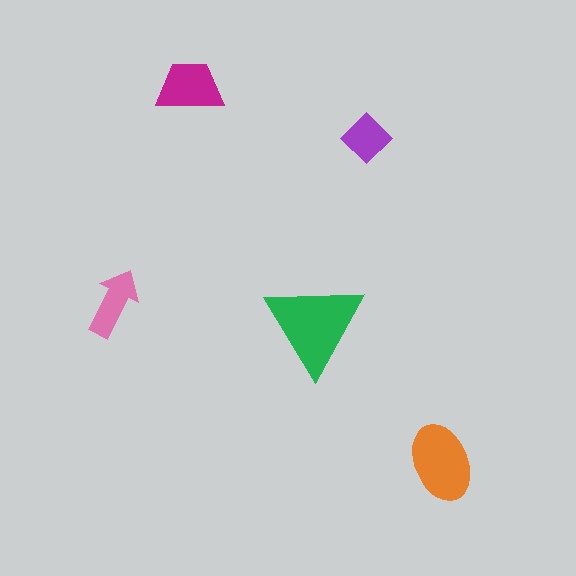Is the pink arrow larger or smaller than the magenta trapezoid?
Smaller.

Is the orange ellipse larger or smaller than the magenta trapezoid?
Larger.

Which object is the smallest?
The purple diamond.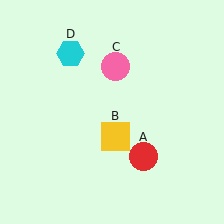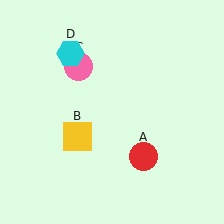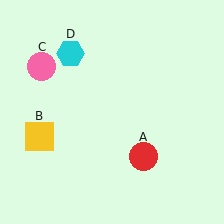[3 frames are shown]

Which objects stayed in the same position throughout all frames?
Red circle (object A) and cyan hexagon (object D) remained stationary.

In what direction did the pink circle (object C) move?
The pink circle (object C) moved left.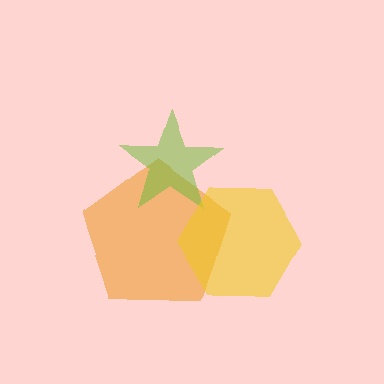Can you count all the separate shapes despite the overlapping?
Yes, there are 3 separate shapes.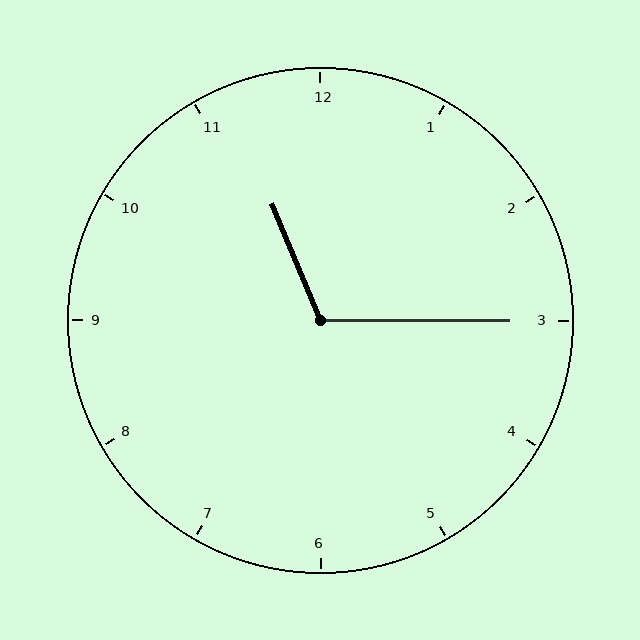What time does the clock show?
11:15.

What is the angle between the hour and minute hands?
Approximately 112 degrees.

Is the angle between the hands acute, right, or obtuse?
It is obtuse.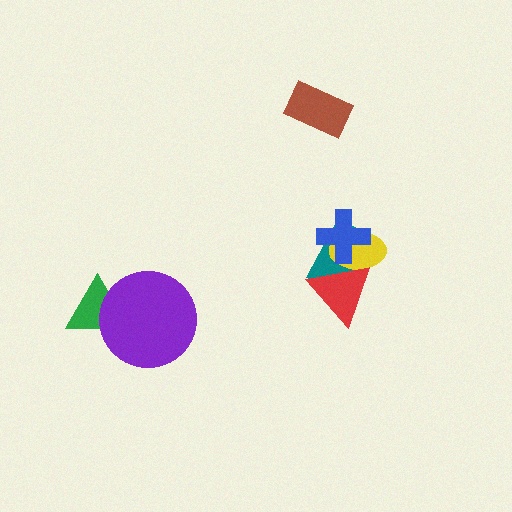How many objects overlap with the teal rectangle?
3 objects overlap with the teal rectangle.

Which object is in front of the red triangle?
The blue cross is in front of the red triangle.